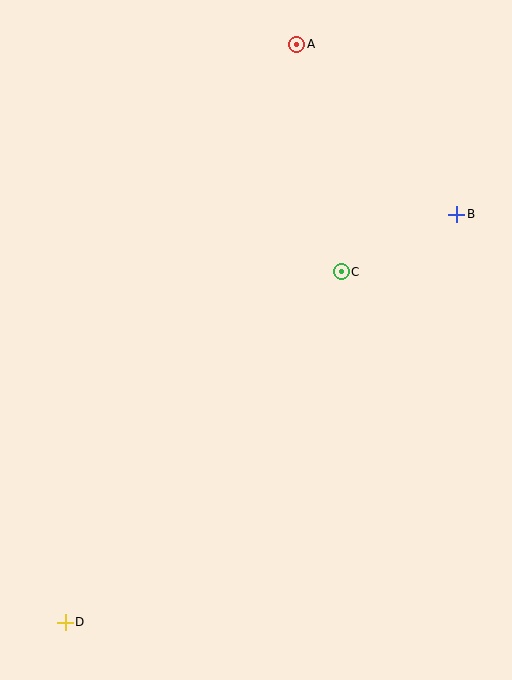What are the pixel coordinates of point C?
Point C is at (341, 272).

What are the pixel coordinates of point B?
Point B is at (457, 214).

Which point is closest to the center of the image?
Point C at (341, 272) is closest to the center.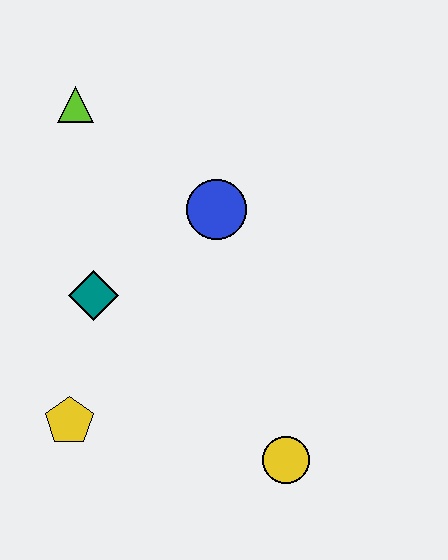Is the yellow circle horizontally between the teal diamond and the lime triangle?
No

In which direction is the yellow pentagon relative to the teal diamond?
The yellow pentagon is below the teal diamond.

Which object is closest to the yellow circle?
The yellow pentagon is closest to the yellow circle.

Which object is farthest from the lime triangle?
The yellow circle is farthest from the lime triangle.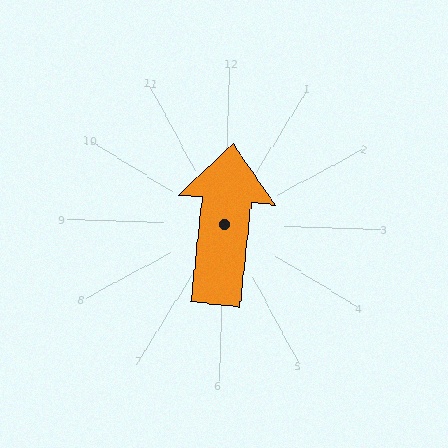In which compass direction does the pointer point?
North.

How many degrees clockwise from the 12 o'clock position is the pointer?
Approximately 4 degrees.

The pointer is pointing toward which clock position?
Roughly 12 o'clock.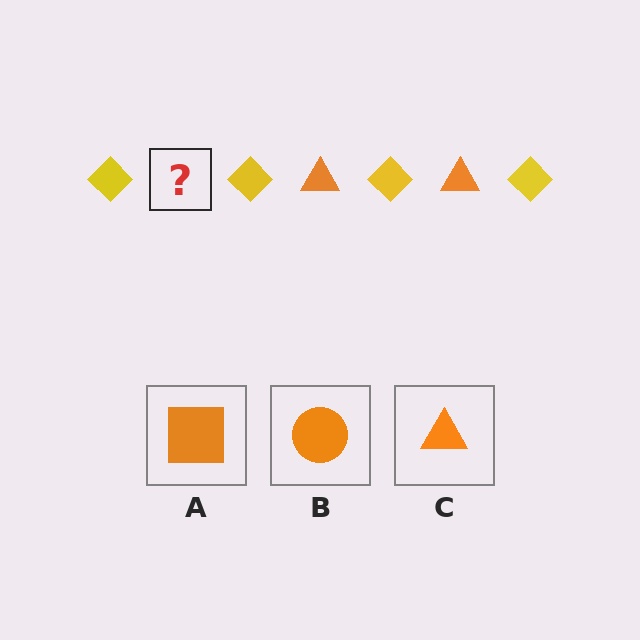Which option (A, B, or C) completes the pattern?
C.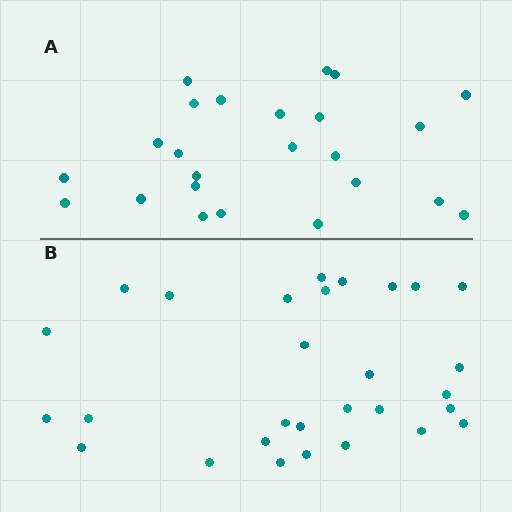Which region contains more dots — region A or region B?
Region B (the bottom region) has more dots.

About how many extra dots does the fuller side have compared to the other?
Region B has about 5 more dots than region A.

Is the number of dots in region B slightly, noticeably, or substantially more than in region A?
Region B has only slightly more — the two regions are fairly close. The ratio is roughly 1.2 to 1.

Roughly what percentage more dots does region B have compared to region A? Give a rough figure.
About 20% more.